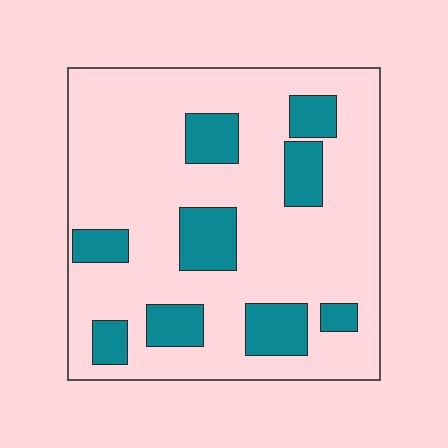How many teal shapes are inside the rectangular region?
9.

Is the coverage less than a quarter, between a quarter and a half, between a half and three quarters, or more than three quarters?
Less than a quarter.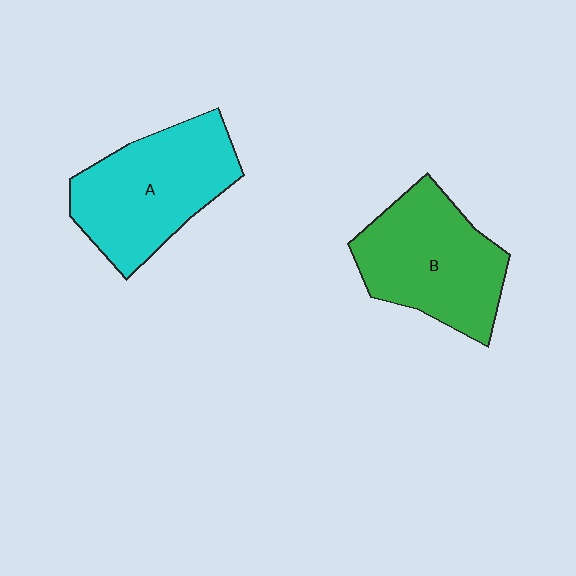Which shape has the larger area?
Shape A (cyan).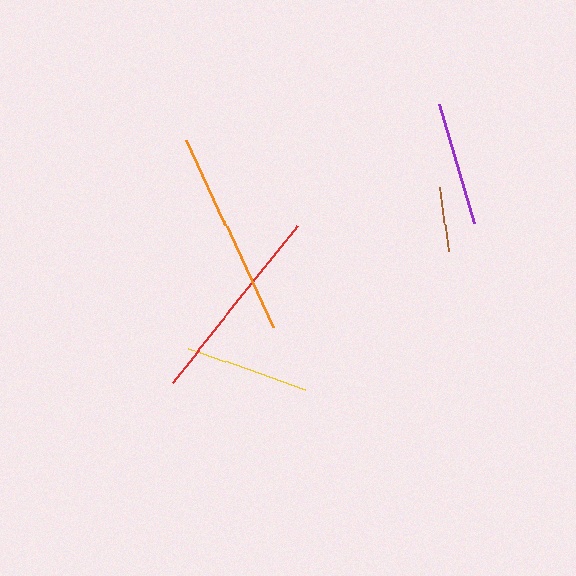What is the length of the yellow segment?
The yellow segment is approximately 123 pixels long.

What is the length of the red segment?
The red segment is approximately 201 pixels long.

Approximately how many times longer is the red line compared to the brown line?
The red line is approximately 3.1 times the length of the brown line.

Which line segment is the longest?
The orange line is the longest at approximately 207 pixels.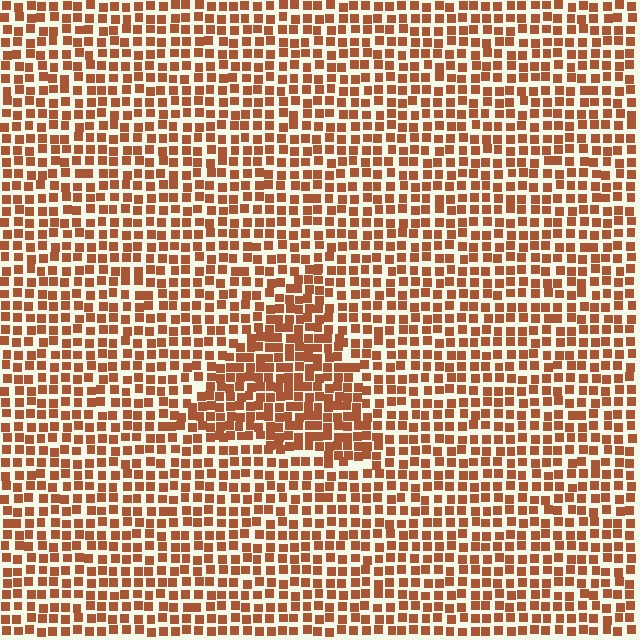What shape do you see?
I see a triangle.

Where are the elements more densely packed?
The elements are more densely packed inside the triangle boundary.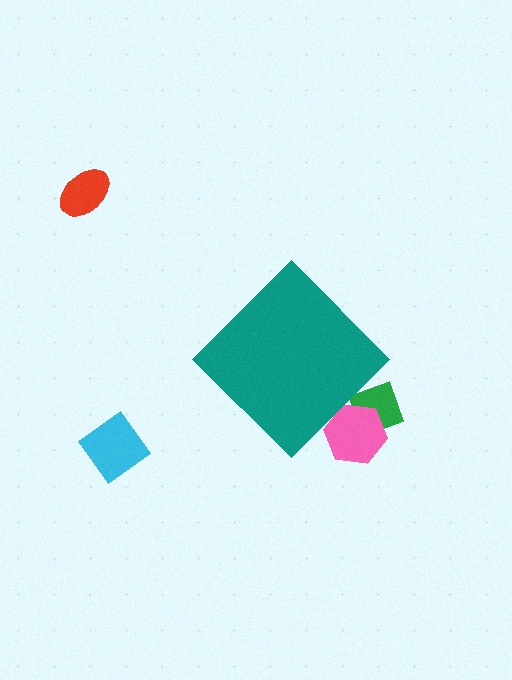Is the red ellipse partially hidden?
No, the red ellipse is fully visible.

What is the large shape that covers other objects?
A teal diamond.